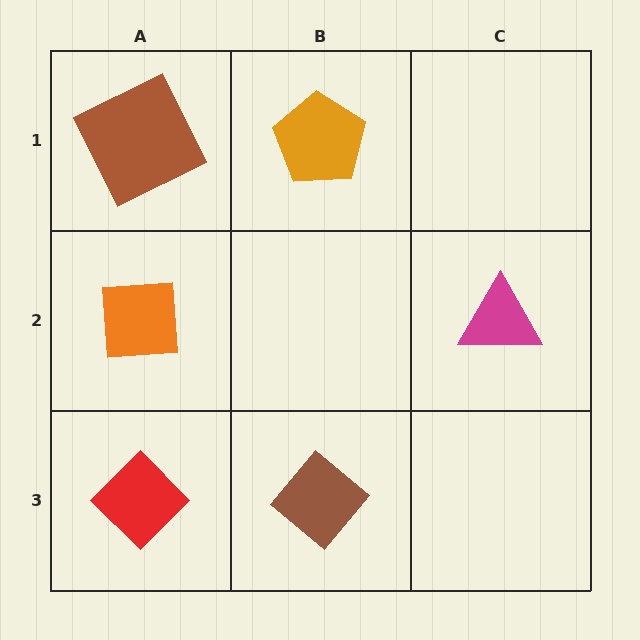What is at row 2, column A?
An orange square.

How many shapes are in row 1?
2 shapes.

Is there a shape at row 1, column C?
No, that cell is empty.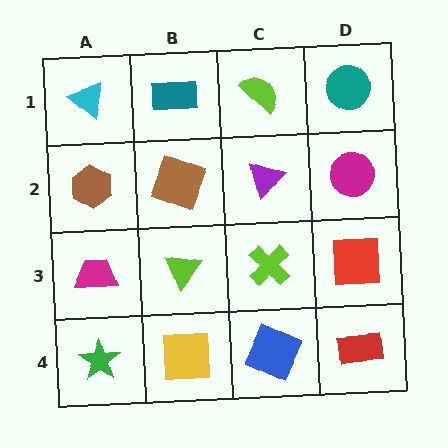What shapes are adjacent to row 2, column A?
A cyan triangle (row 1, column A), a magenta trapezoid (row 3, column A), a brown square (row 2, column B).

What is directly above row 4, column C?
A lime cross.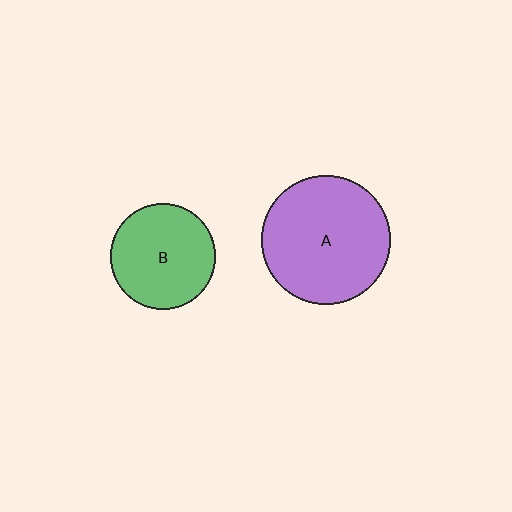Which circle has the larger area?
Circle A (purple).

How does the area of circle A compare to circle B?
Approximately 1.5 times.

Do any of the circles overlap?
No, none of the circles overlap.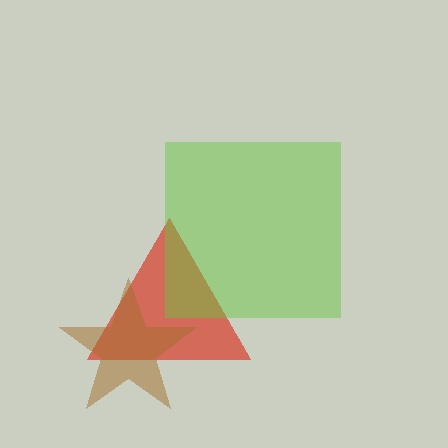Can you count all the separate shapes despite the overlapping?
Yes, there are 3 separate shapes.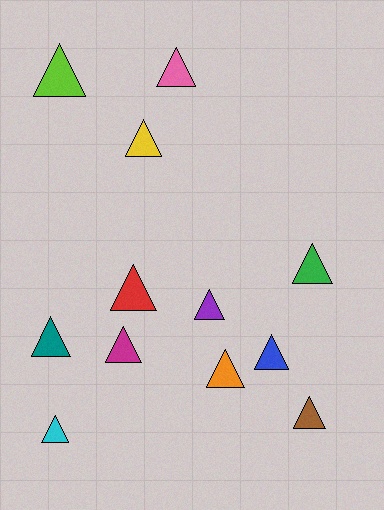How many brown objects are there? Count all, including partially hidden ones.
There is 1 brown object.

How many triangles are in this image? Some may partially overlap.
There are 12 triangles.